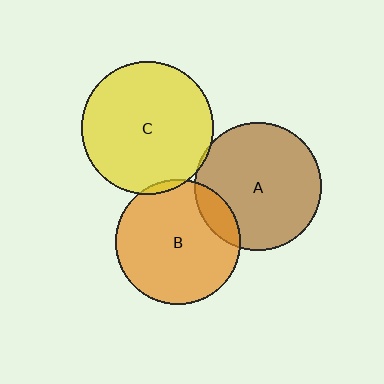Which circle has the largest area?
Circle C (yellow).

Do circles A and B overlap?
Yes.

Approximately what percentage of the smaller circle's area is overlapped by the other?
Approximately 15%.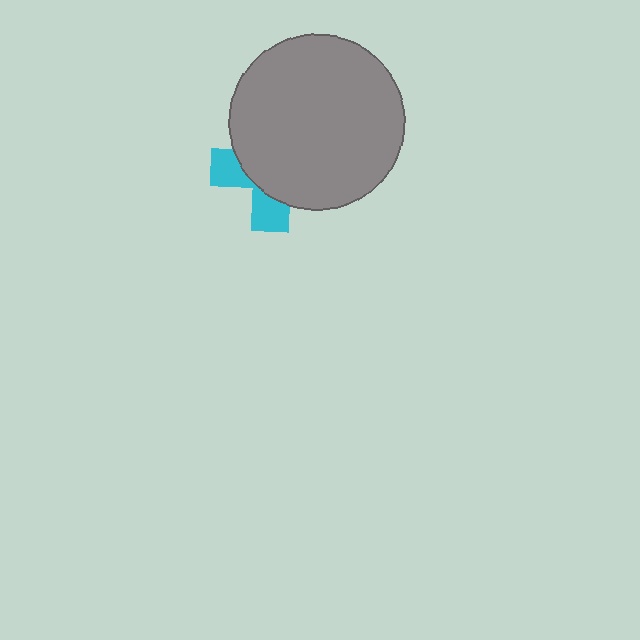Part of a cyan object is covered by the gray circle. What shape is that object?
It is a cross.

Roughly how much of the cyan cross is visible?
A small part of it is visible (roughly 32%).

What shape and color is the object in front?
The object in front is a gray circle.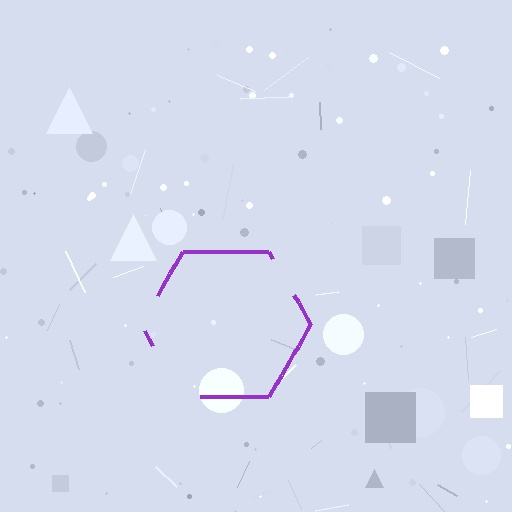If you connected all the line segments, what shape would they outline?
They would outline a hexagon.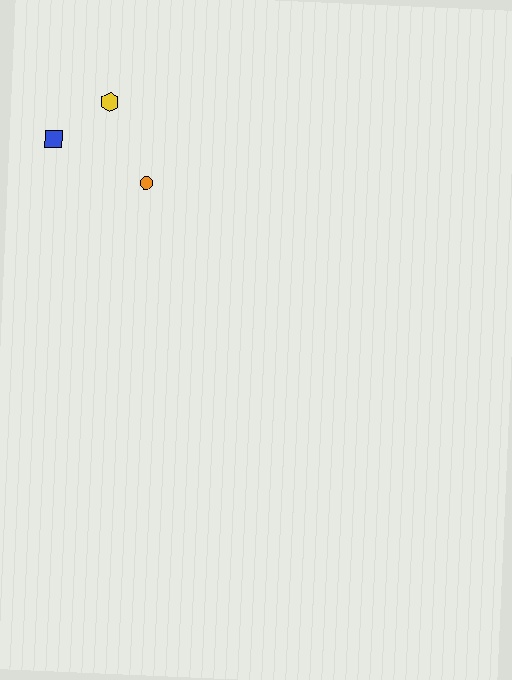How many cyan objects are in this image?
There are no cyan objects.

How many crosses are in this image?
There are no crosses.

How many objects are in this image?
There are 3 objects.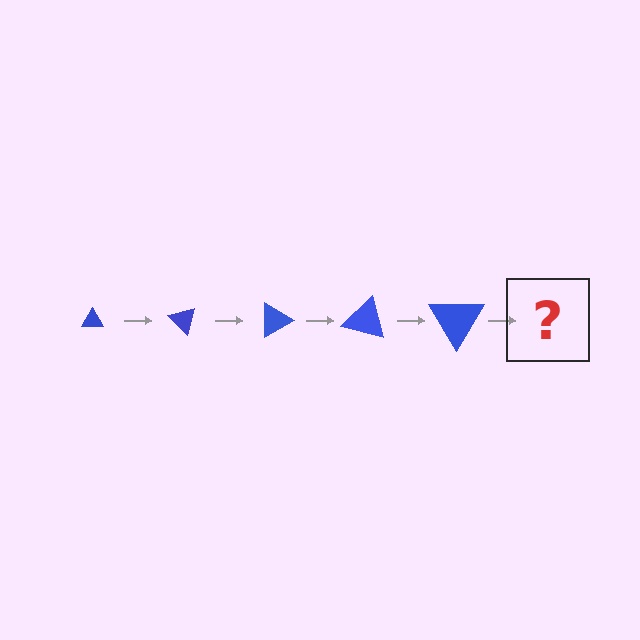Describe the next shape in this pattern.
It should be a triangle, larger than the previous one and rotated 225 degrees from the start.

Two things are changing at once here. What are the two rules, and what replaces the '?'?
The two rules are that the triangle grows larger each step and it rotates 45 degrees each step. The '?' should be a triangle, larger than the previous one and rotated 225 degrees from the start.